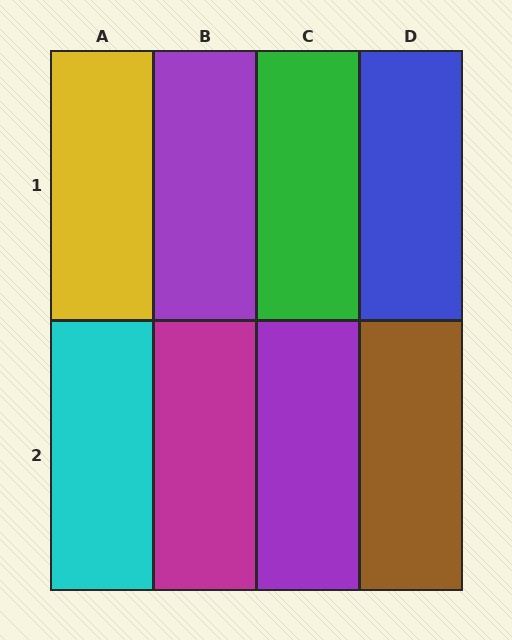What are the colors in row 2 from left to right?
Cyan, magenta, purple, brown.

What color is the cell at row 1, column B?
Purple.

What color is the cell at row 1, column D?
Blue.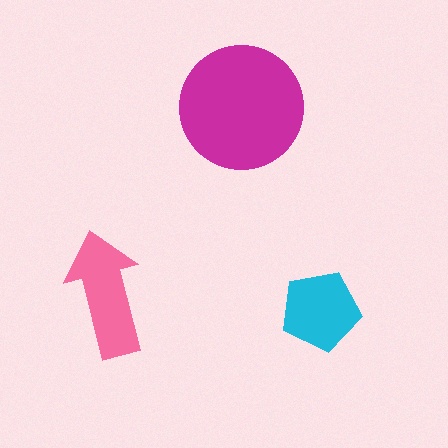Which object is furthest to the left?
The pink arrow is leftmost.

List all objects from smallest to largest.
The cyan pentagon, the pink arrow, the magenta circle.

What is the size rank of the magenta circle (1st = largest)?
1st.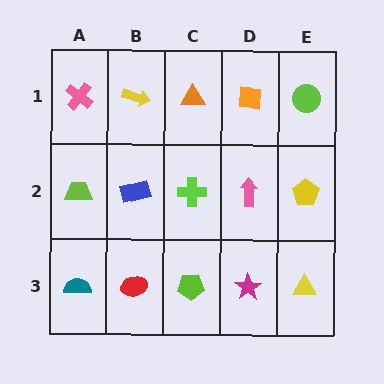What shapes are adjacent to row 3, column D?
A pink arrow (row 2, column D), a lime pentagon (row 3, column C), a yellow triangle (row 3, column E).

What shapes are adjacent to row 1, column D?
A pink arrow (row 2, column D), an orange triangle (row 1, column C), a lime circle (row 1, column E).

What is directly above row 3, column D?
A pink arrow.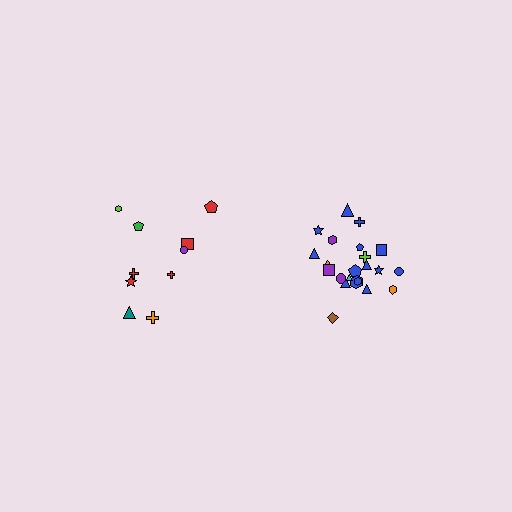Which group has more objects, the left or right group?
The right group.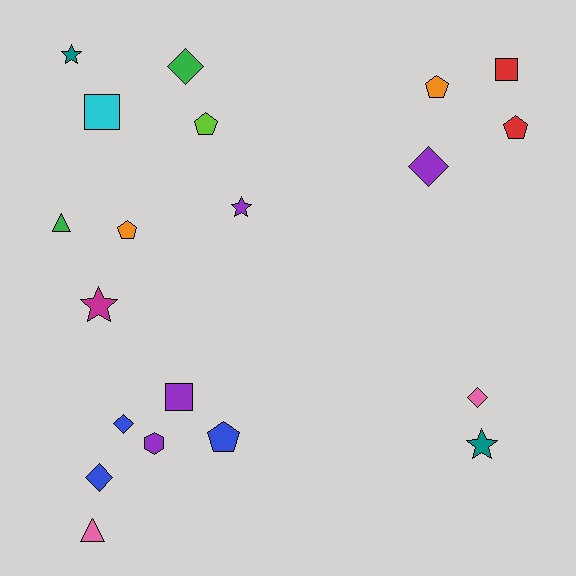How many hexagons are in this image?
There is 1 hexagon.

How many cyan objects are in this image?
There is 1 cyan object.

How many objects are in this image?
There are 20 objects.